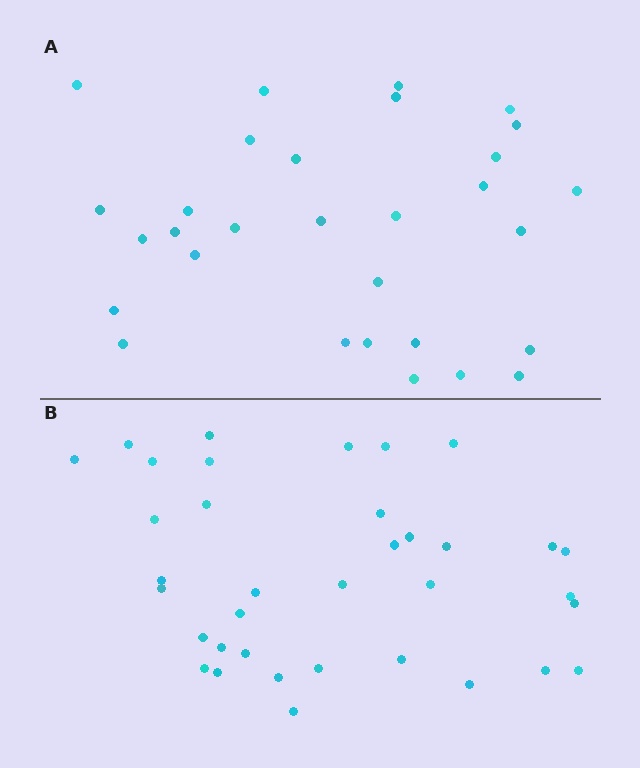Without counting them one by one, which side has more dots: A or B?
Region B (the bottom region) has more dots.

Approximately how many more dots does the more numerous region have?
Region B has about 6 more dots than region A.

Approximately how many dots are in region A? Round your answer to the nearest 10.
About 30 dots.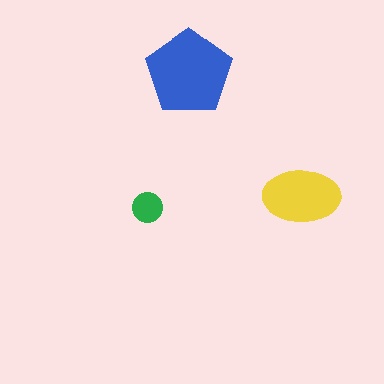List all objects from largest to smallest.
The blue pentagon, the yellow ellipse, the green circle.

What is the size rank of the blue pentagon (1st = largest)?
1st.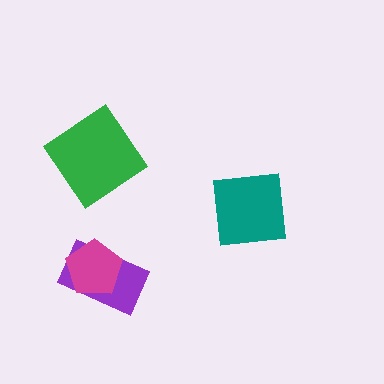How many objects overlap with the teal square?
0 objects overlap with the teal square.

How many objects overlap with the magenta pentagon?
1 object overlaps with the magenta pentagon.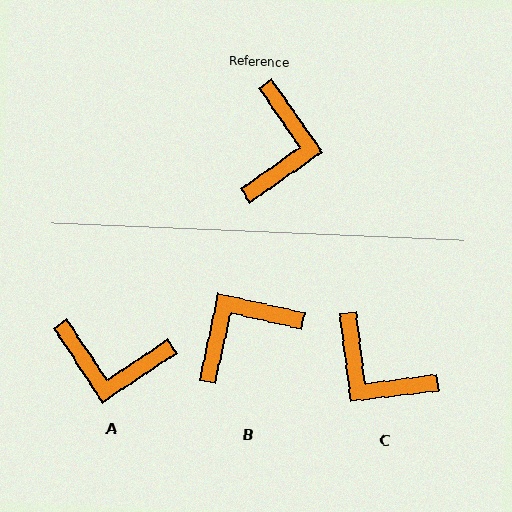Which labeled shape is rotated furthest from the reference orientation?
B, about 133 degrees away.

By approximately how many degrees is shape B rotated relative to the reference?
Approximately 133 degrees counter-clockwise.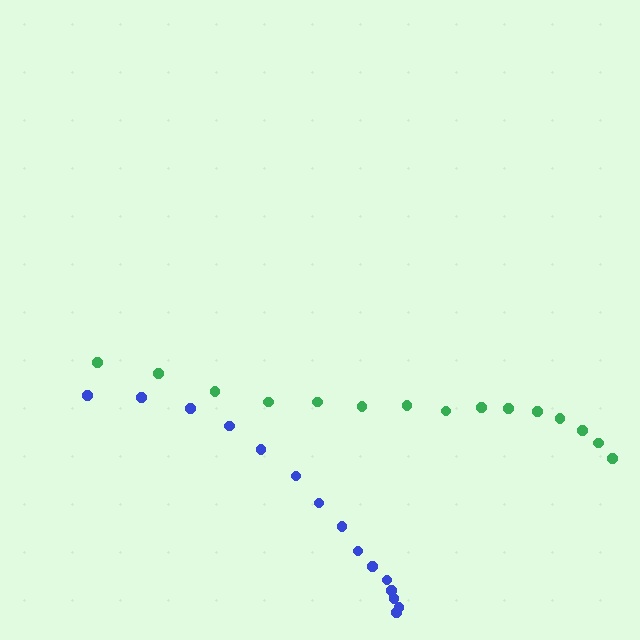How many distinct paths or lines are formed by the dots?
There are 2 distinct paths.